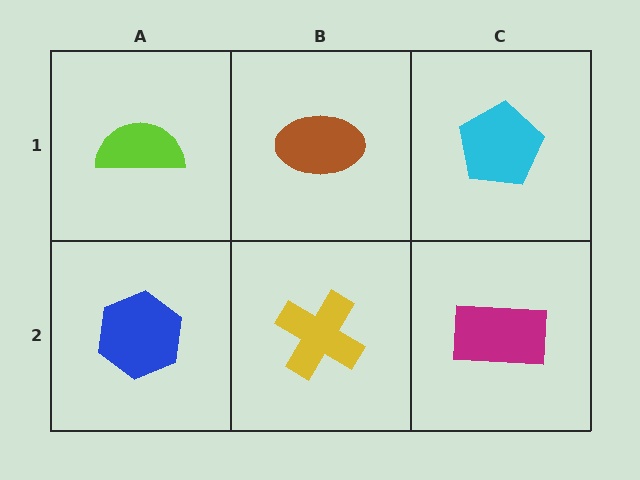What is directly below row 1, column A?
A blue hexagon.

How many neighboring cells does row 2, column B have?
3.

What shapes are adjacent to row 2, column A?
A lime semicircle (row 1, column A), a yellow cross (row 2, column B).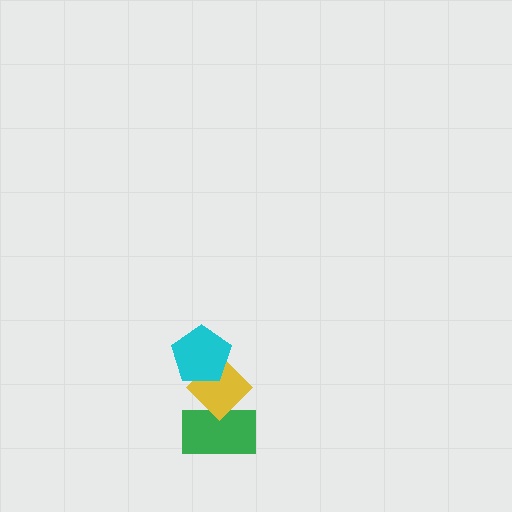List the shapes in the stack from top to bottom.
From top to bottom: the cyan pentagon, the yellow diamond, the green rectangle.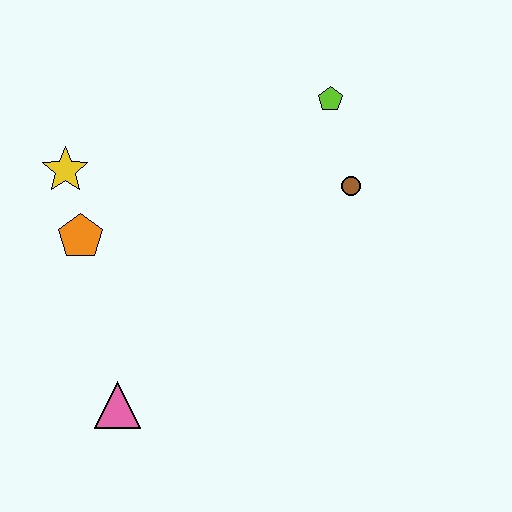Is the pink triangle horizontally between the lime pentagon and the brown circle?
No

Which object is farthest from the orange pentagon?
The lime pentagon is farthest from the orange pentagon.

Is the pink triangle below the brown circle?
Yes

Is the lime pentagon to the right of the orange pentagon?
Yes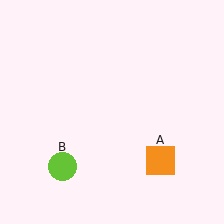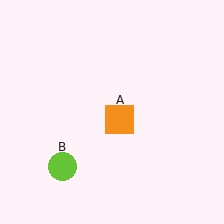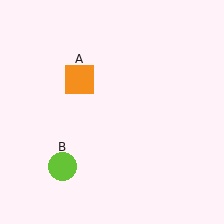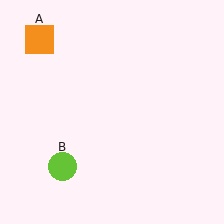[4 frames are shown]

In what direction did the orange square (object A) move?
The orange square (object A) moved up and to the left.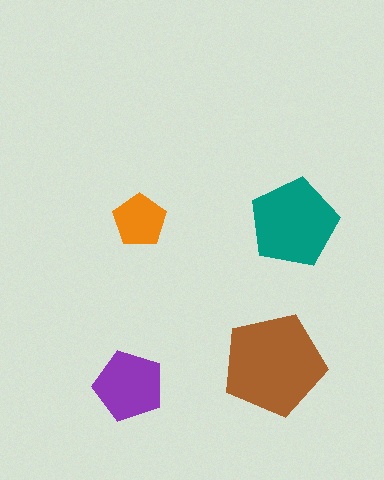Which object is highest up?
The orange pentagon is topmost.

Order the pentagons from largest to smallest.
the brown one, the teal one, the purple one, the orange one.